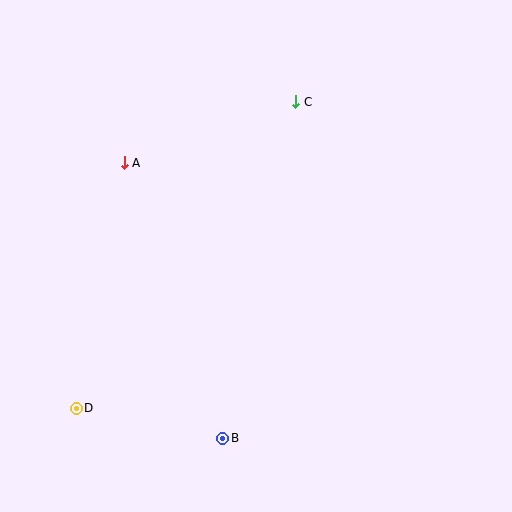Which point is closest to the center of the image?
Point C at (296, 102) is closest to the center.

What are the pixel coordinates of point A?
Point A is at (124, 163).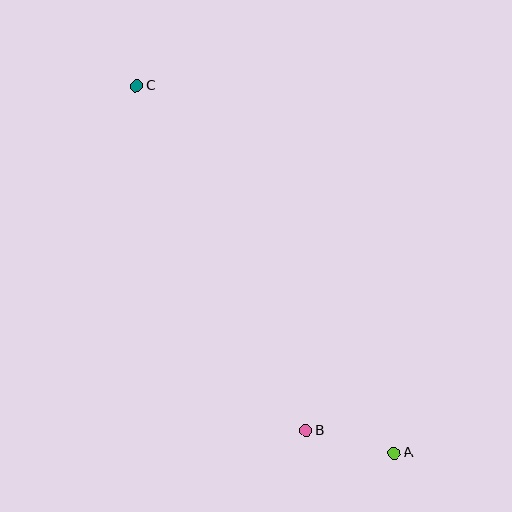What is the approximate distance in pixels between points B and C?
The distance between B and C is approximately 384 pixels.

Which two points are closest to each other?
Points A and B are closest to each other.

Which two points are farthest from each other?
Points A and C are farthest from each other.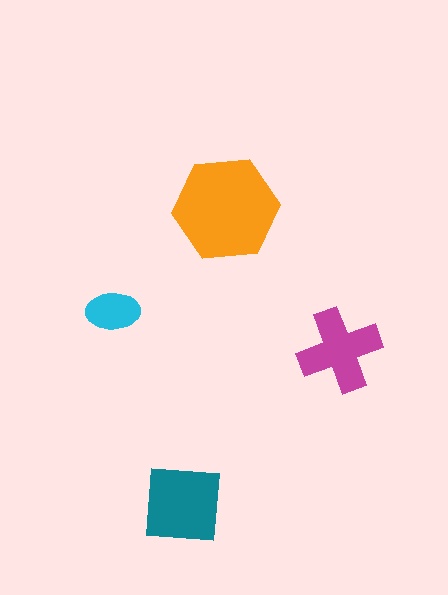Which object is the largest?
The orange hexagon.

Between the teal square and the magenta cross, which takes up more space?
The teal square.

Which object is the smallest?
The cyan ellipse.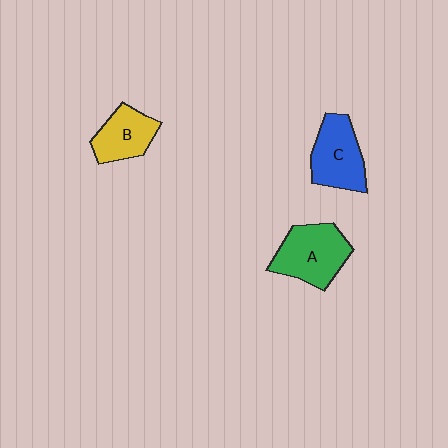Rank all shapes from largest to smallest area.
From largest to smallest: A (green), C (blue), B (yellow).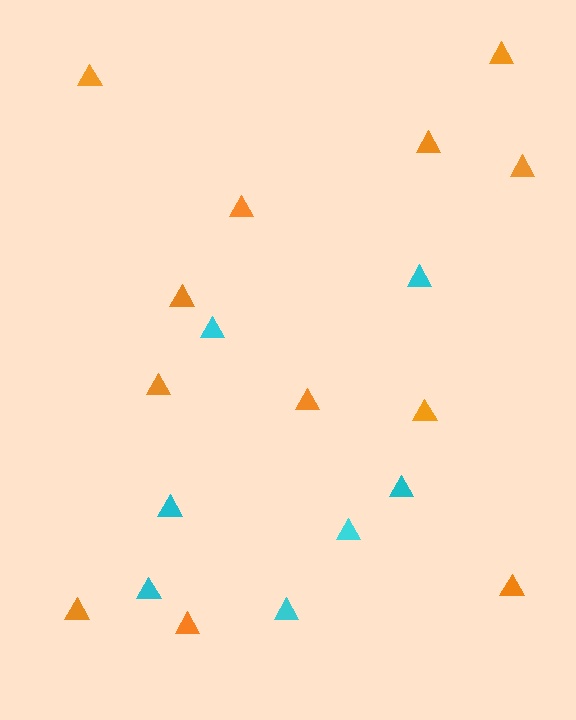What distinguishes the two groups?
There are 2 groups: one group of orange triangles (12) and one group of cyan triangles (7).